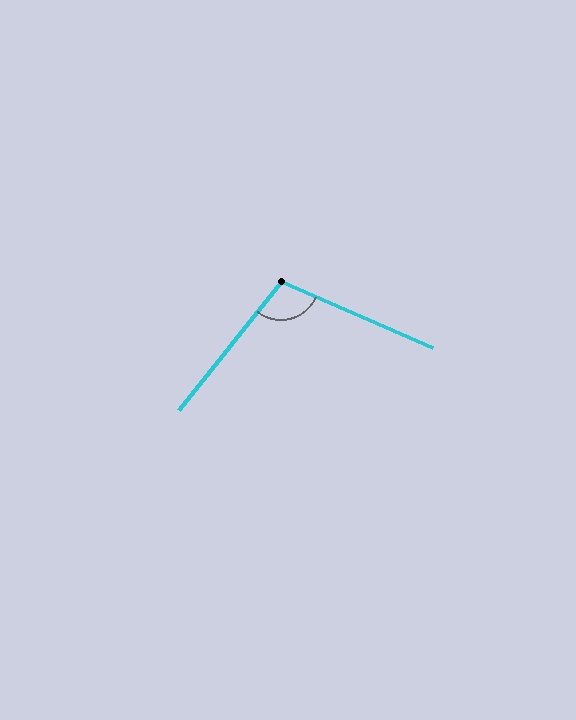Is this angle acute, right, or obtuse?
It is obtuse.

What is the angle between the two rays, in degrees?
Approximately 105 degrees.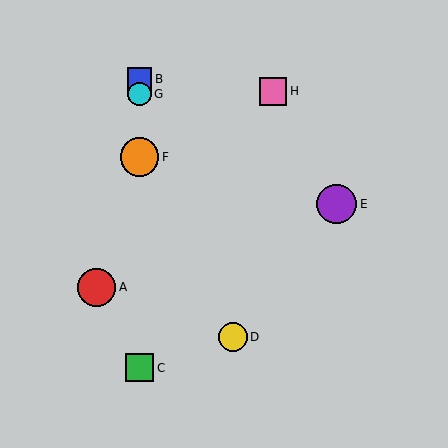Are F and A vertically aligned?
No, F is at x≈140 and A is at x≈97.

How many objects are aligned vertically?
4 objects (B, C, F, G) are aligned vertically.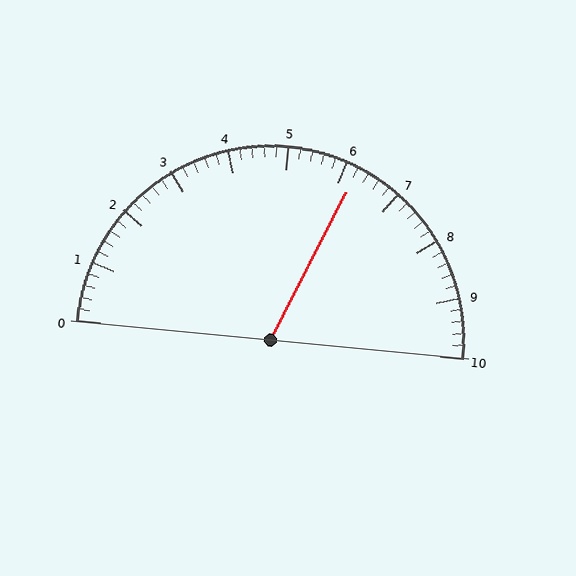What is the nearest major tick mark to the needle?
The nearest major tick mark is 6.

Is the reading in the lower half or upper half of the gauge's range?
The reading is in the upper half of the range (0 to 10).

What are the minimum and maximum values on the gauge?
The gauge ranges from 0 to 10.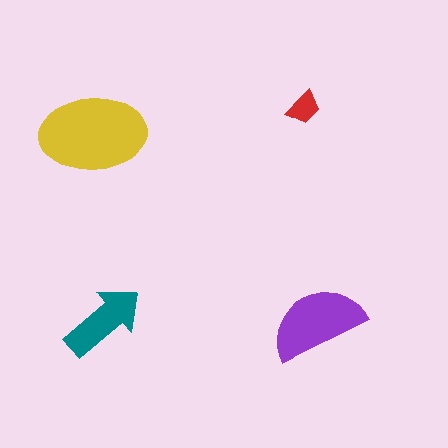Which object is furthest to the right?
The purple semicircle is rightmost.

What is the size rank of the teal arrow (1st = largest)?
3rd.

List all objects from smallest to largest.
The red trapezoid, the teal arrow, the purple semicircle, the yellow ellipse.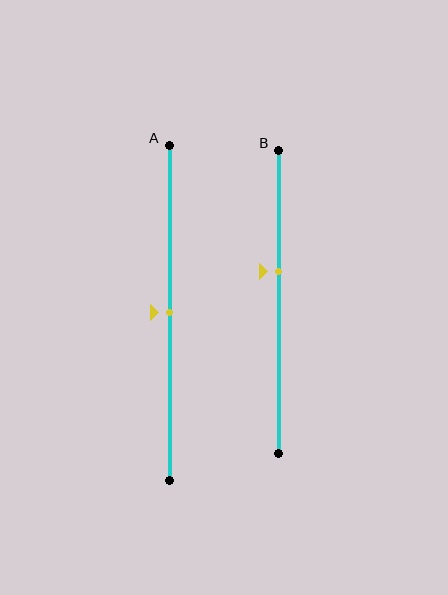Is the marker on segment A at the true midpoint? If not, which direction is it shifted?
Yes, the marker on segment A is at the true midpoint.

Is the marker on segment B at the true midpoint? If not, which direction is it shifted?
No, the marker on segment B is shifted upward by about 10% of the segment length.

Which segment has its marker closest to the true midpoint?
Segment A has its marker closest to the true midpoint.